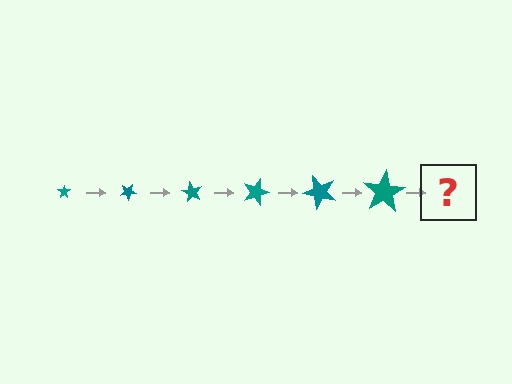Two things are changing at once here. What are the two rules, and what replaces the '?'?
The two rules are that the star grows larger each step and it rotates 30 degrees each step. The '?' should be a star, larger than the previous one and rotated 180 degrees from the start.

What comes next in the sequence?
The next element should be a star, larger than the previous one and rotated 180 degrees from the start.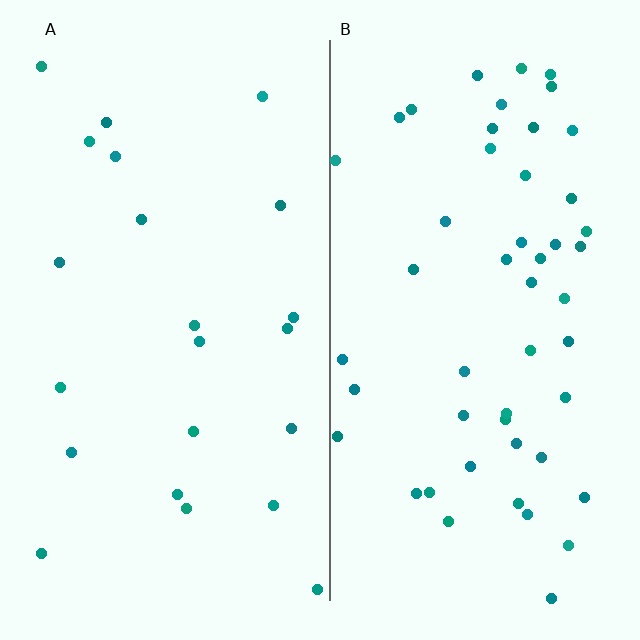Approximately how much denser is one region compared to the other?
Approximately 2.3× — region B over region A.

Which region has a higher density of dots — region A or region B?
B (the right).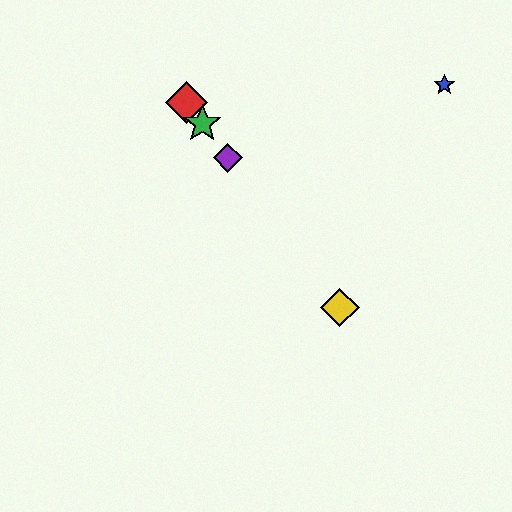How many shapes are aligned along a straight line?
4 shapes (the red diamond, the green star, the yellow diamond, the purple diamond) are aligned along a straight line.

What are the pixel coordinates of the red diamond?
The red diamond is at (187, 102).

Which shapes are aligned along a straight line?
The red diamond, the green star, the yellow diamond, the purple diamond are aligned along a straight line.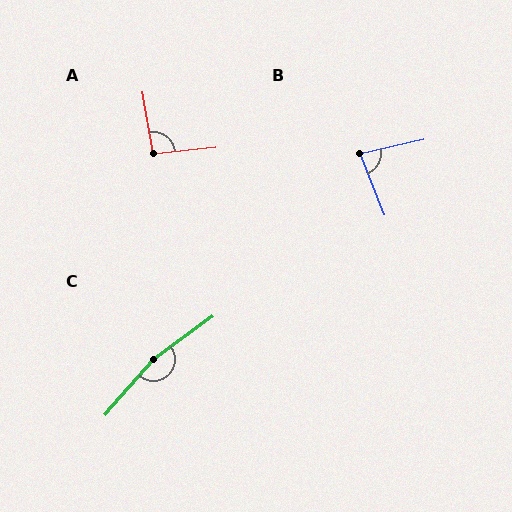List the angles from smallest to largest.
B (81°), A (94°), C (167°).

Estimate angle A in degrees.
Approximately 94 degrees.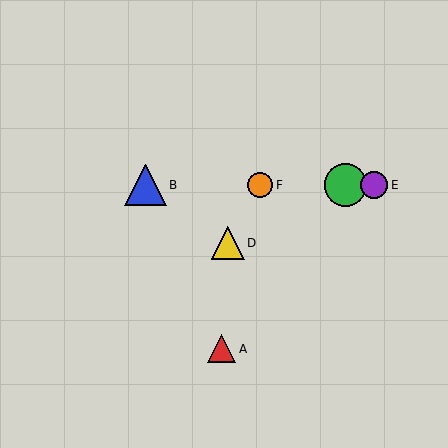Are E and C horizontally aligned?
Yes, both are at y≈185.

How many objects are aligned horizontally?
4 objects (B, C, E, F) are aligned horizontally.